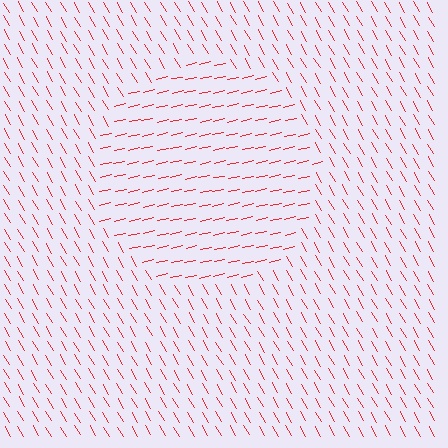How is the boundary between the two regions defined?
The boundary is defined purely by a change in line orientation (approximately 73 degrees difference). All lines are the same color and thickness.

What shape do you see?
I see a circle.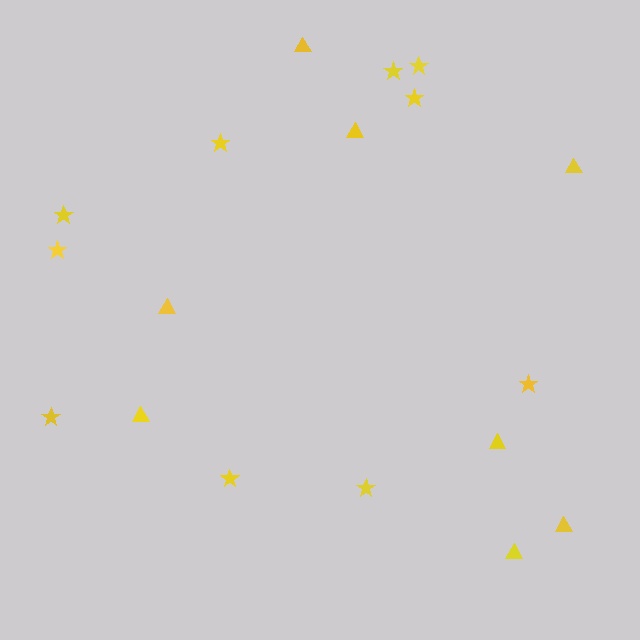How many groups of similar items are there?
There are 2 groups: one group of triangles (8) and one group of stars (10).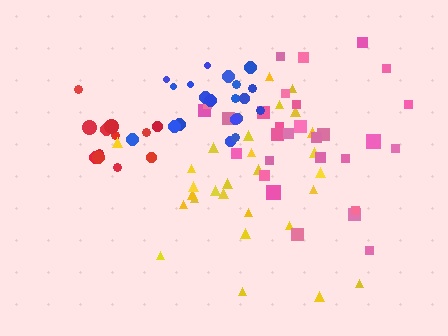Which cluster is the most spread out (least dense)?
Yellow.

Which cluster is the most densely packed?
Blue.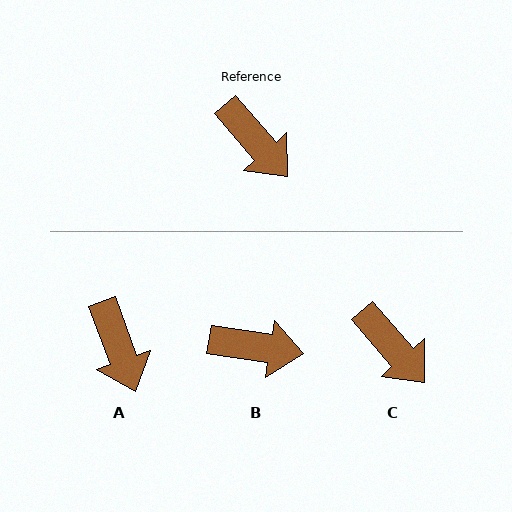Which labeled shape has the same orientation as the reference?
C.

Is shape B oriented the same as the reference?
No, it is off by about 40 degrees.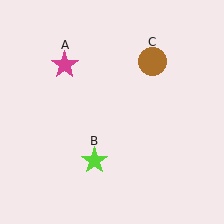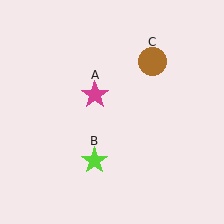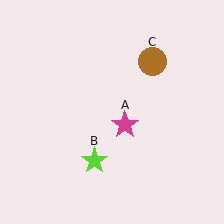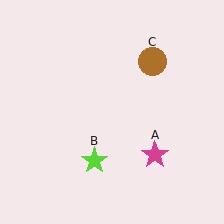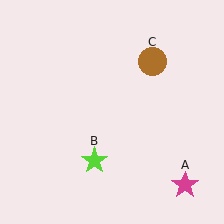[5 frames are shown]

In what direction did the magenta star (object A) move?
The magenta star (object A) moved down and to the right.